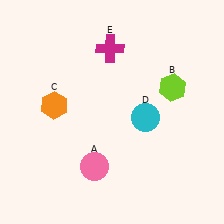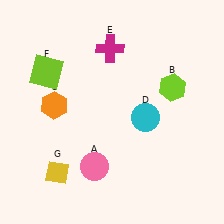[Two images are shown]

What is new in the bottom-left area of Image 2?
A yellow diamond (G) was added in the bottom-left area of Image 2.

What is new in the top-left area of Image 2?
A lime square (F) was added in the top-left area of Image 2.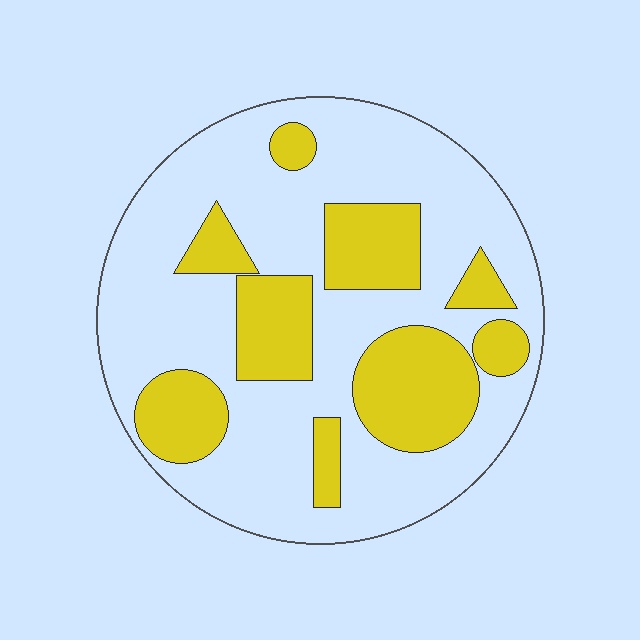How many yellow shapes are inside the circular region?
9.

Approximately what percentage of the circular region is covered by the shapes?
Approximately 30%.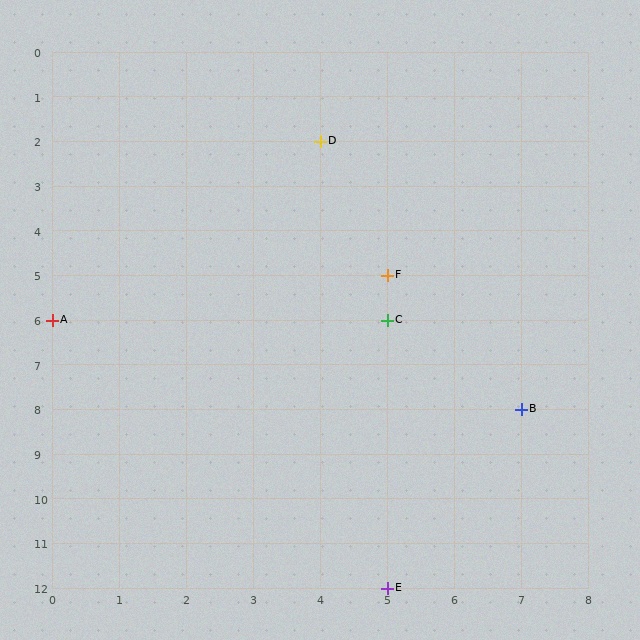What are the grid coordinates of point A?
Point A is at grid coordinates (0, 6).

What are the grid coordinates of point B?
Point B is at grid coordinates (7, 8).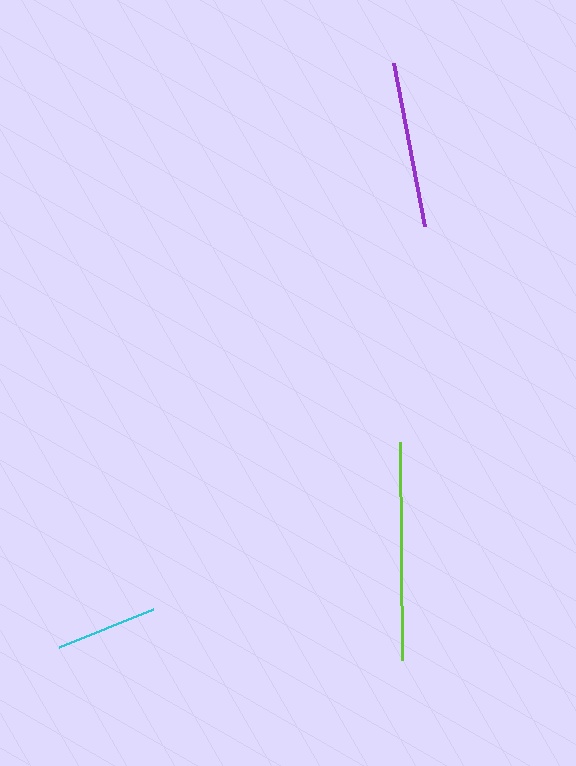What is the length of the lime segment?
The lime segment is approximately 218 pixels long.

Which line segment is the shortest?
The cyan line is the shortest at approximately 102 pixels.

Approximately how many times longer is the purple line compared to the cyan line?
The purple line is approximately 1.6 times the length of the cyan line.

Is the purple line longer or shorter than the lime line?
The lime line is longer than the purple line.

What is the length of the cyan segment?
The cyan segment is approximately 102 pixels long.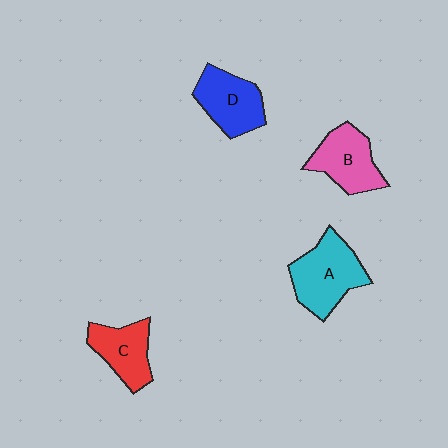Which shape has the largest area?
Shape A (cyan).